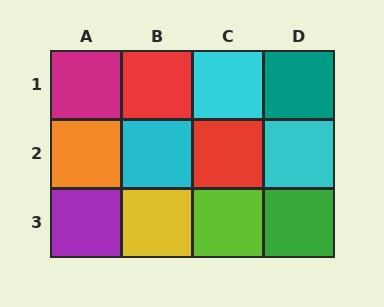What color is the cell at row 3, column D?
Green.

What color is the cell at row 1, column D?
Teal.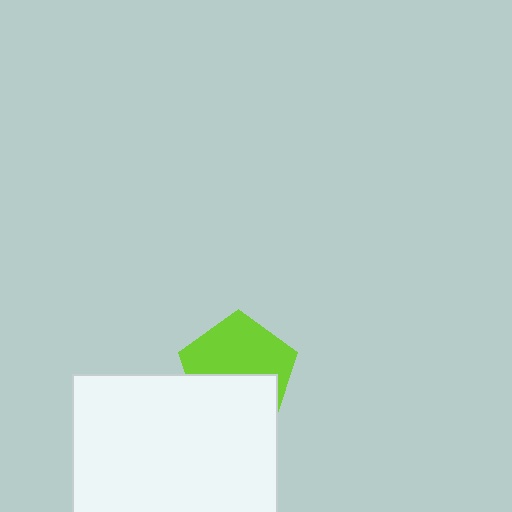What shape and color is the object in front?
The object in front is a white rectangle.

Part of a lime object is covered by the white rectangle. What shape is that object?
It is a pentagon.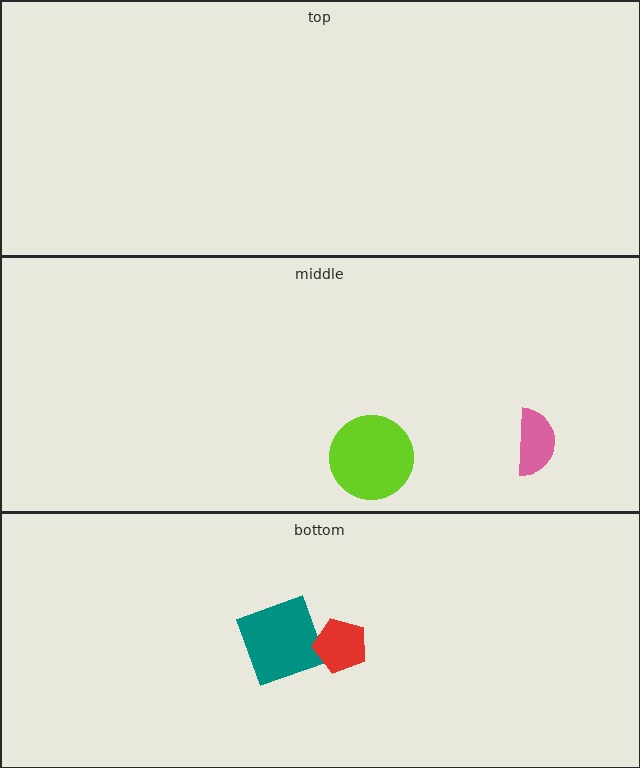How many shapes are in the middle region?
2.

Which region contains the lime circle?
The middle region.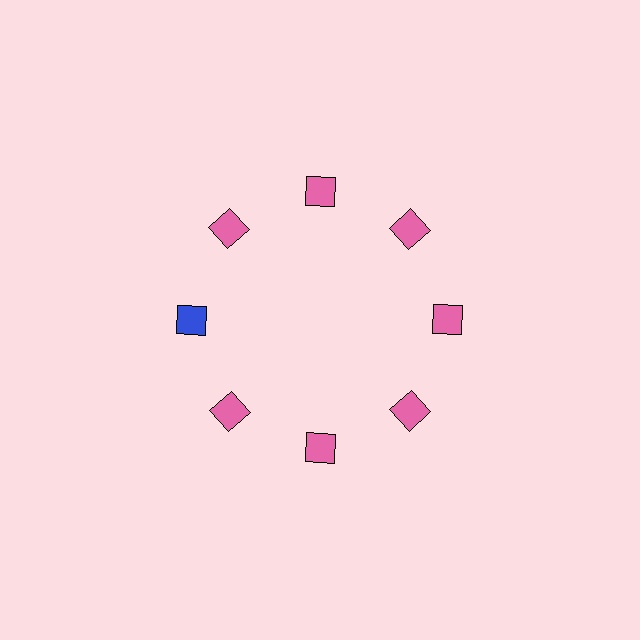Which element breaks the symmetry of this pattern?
The blue square at roughly the 9 o'clock position breaks the symmetry. All other shapes are pink squares.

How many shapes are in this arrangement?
There are 8 shapes arranged in a ring pattern.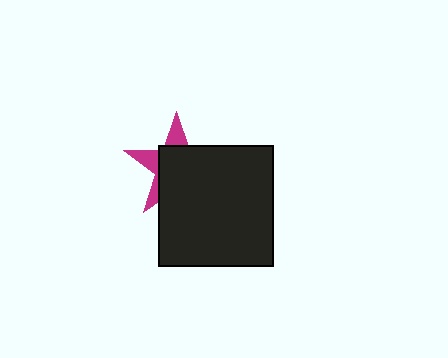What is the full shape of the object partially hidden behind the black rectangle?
The partially hidden object is a magenta star.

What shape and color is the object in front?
The object in front is a black rectangle.